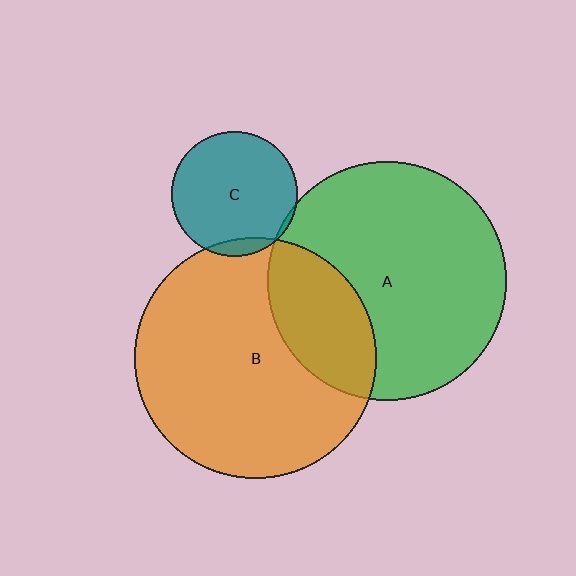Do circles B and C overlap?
Yes.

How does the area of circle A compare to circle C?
Approximately 3.6 times.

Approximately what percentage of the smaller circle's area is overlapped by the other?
Approximately 5%.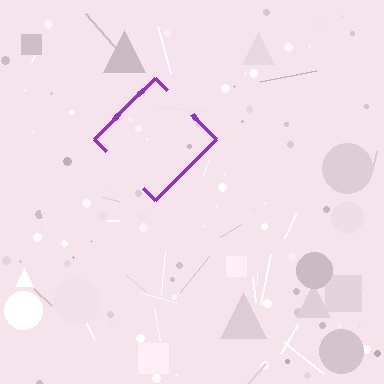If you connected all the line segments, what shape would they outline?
They would outline a diamond.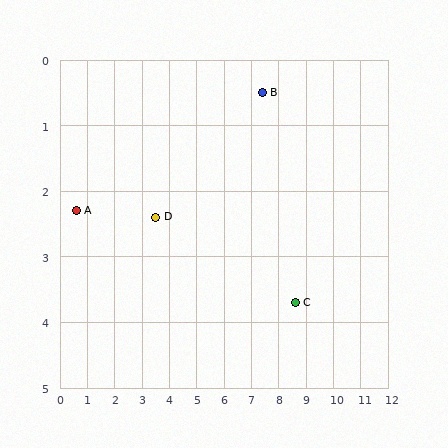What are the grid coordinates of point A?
Point A is at approximately (0.6, 2.3).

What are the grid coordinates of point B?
Point B is at approximately (7.4, 0.5).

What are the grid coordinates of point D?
Point D is at approximately (3.5, 2.4).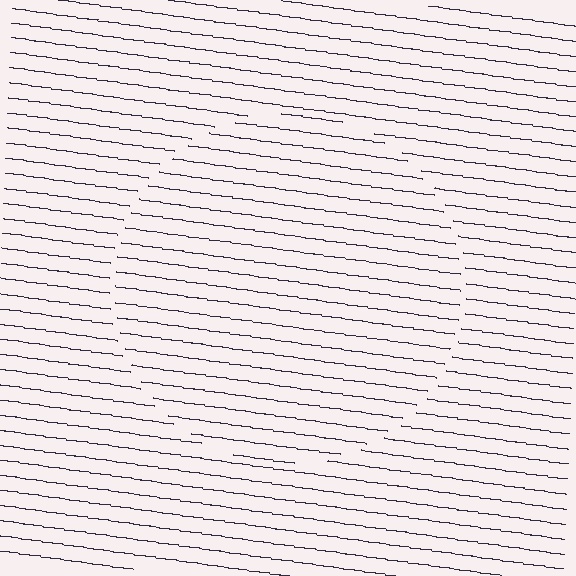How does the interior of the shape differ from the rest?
The interior of the shape contains the same grating, shifted by half a period — the contour is defined by the phase discontinuity where line-ends from the inner and outer gratings abut.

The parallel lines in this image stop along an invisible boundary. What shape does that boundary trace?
An illusory circle. The interior of the shape contains the same grating, shifted by half a period — the contour is defined by the phase discontinuity where line-ends from the inner and outer gratings abut.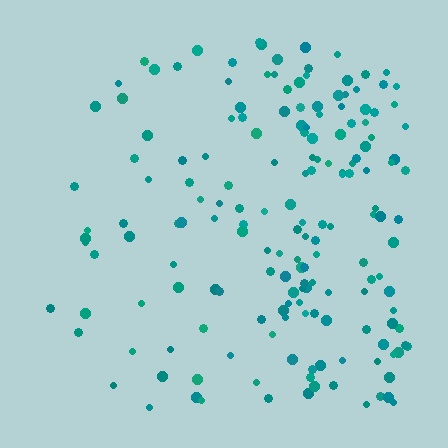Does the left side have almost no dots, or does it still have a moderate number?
Still a moderate number, just noticeably fewer than the right.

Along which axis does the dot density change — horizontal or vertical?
Horizontal.